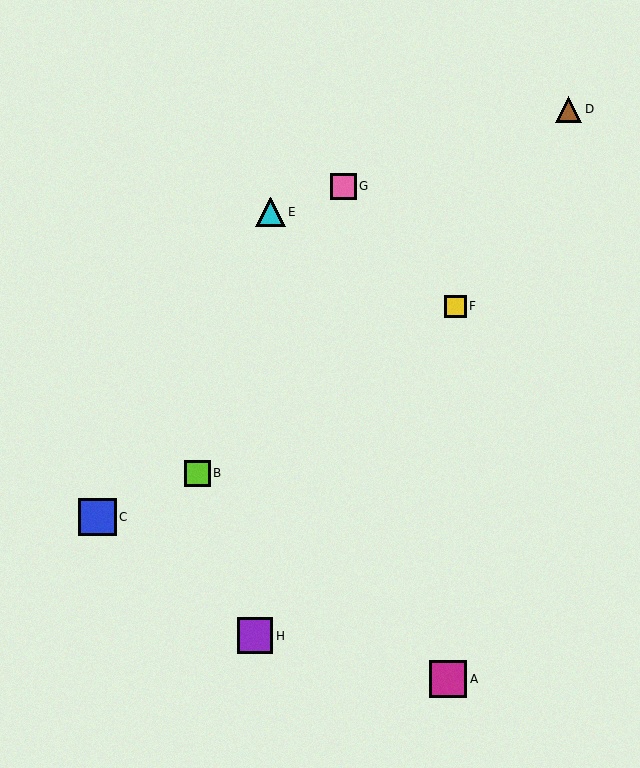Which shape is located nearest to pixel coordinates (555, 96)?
The brown triangle (labeled D) at (569, 109) is nearest to that location.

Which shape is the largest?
The blue square (labeled C) is the largest.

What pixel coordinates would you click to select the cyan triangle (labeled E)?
Click at (271, 212) to select the cyan triangle E.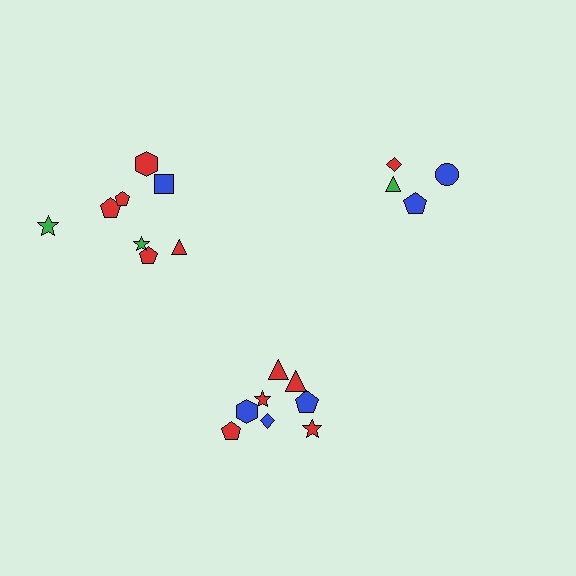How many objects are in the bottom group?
There are 8 objects.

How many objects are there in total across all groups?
There are 20 objects.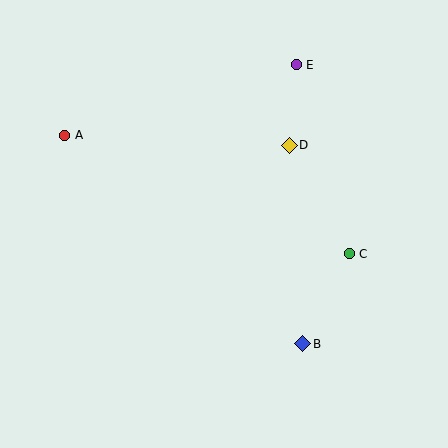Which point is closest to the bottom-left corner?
Point A is closest to the bottom-left corner.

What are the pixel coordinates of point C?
Point C is at (349, 254).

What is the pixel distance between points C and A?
The distance between C and A is 308 pixels.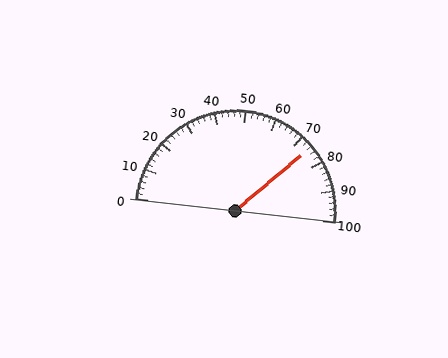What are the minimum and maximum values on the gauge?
The gauge ranges from 0 to 100.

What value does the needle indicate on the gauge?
The needle indicates approximately 74.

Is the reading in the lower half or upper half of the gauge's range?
The reading is in the upper half of the range (0 to 100).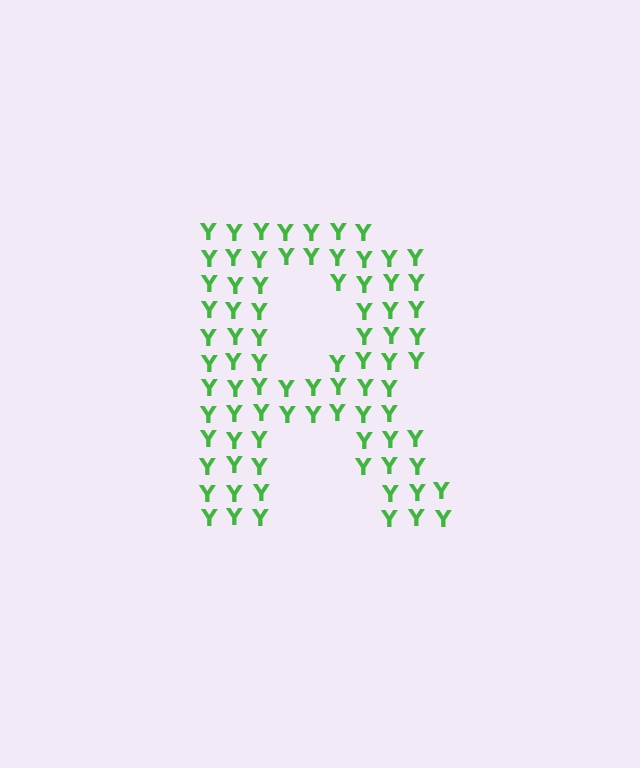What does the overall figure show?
The overall figure shows the letter R.